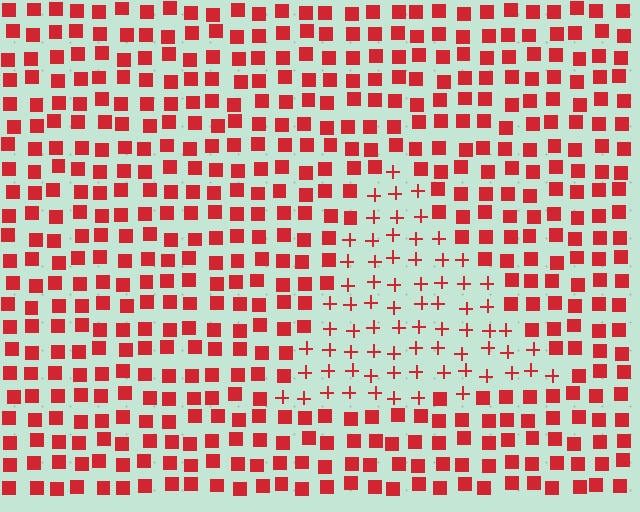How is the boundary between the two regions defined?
The boundary is defined by a change in element shape: plus signs inside vs. squares outside. All elements share the same color and spacing.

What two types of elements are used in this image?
The image uses plus signs inside the triangle region and squares outside it.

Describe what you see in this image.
The image is filled with small red elements arranged in a uniform grid. A triangle-shaped region contains plus signs, while the surrounding area contains squares. The boundary is defined purely by the change in element shape.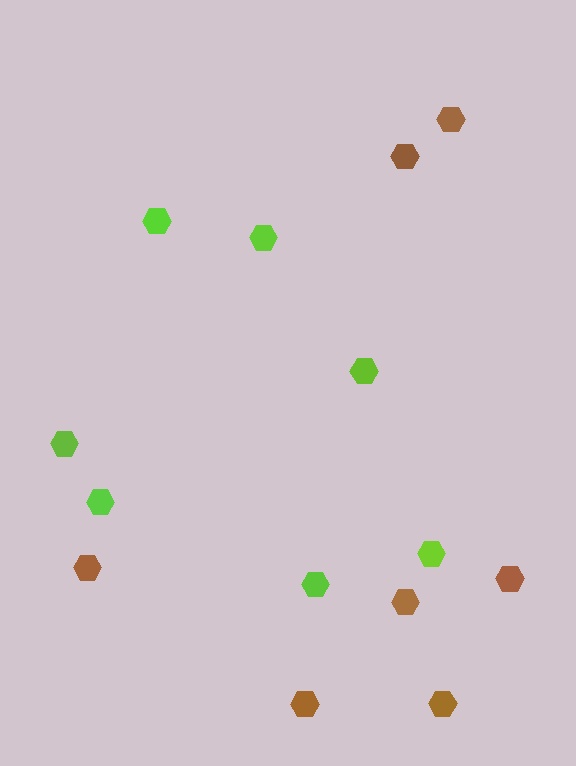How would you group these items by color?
There are 2 groups: one group of brown hexagons (7) and one group of lime hexagons (7).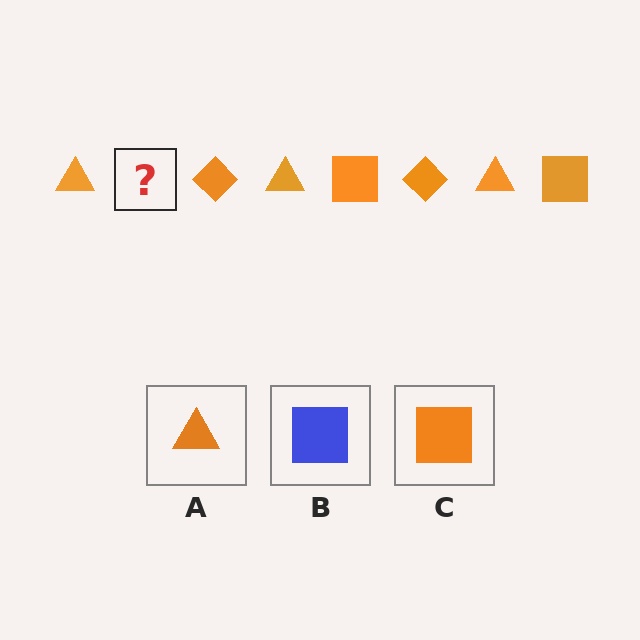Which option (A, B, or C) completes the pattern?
C.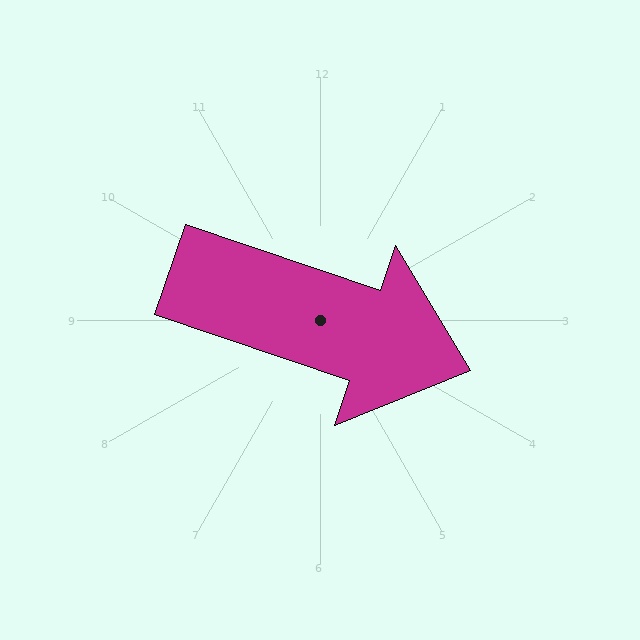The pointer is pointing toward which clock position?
Roughly 4 o'clock.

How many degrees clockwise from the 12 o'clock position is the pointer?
Approximately 109 degrees.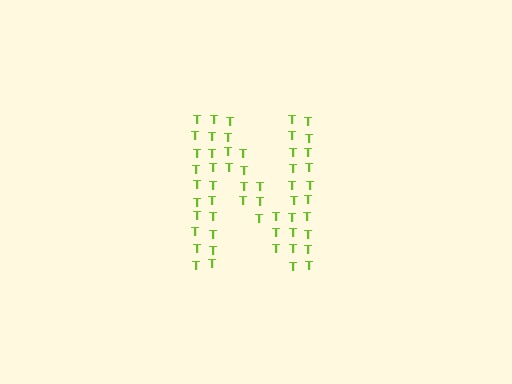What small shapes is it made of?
It is made of small letter T's.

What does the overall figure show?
The overall figure shows the letter N.